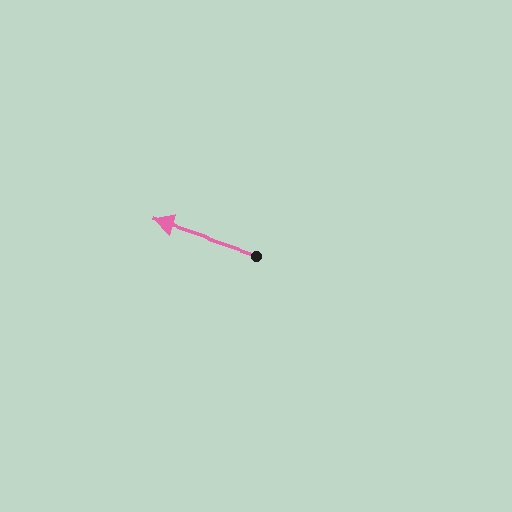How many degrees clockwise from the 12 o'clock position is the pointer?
Approximately 288 degrees.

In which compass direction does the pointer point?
West.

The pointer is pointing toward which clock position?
Roughly 10 o'clock.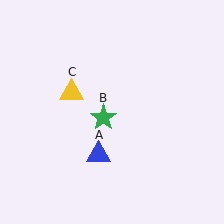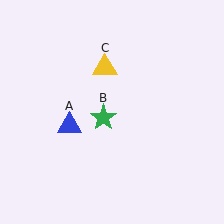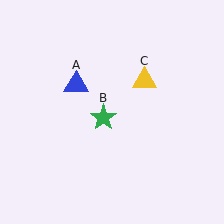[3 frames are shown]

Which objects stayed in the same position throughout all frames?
Green star (object B) remained stationary.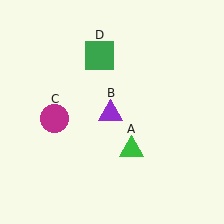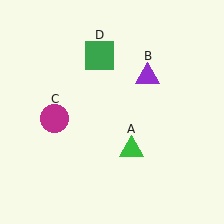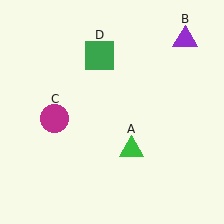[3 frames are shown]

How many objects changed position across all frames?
1 object changed position: purple triangle (object B).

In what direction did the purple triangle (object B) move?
The purple triangle (object B) moved up and to the right.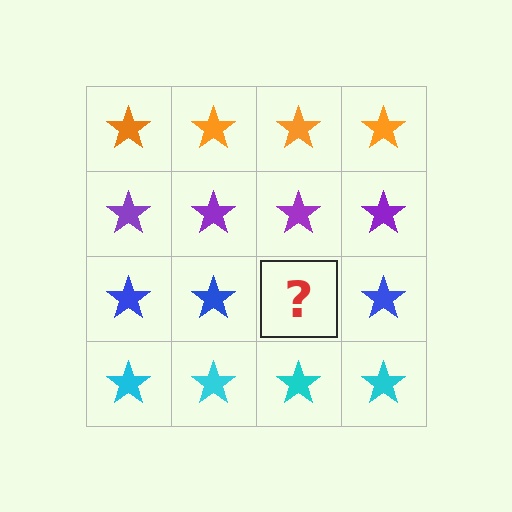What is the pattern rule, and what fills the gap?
The rule is that each row has a consistent color. The gap should be filled with a blue star.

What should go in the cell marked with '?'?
The missing cell should contain a blue star.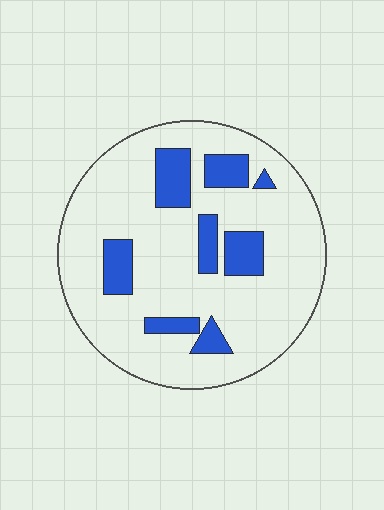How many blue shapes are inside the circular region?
8.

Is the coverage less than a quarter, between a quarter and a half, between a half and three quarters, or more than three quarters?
Less than a quarter.